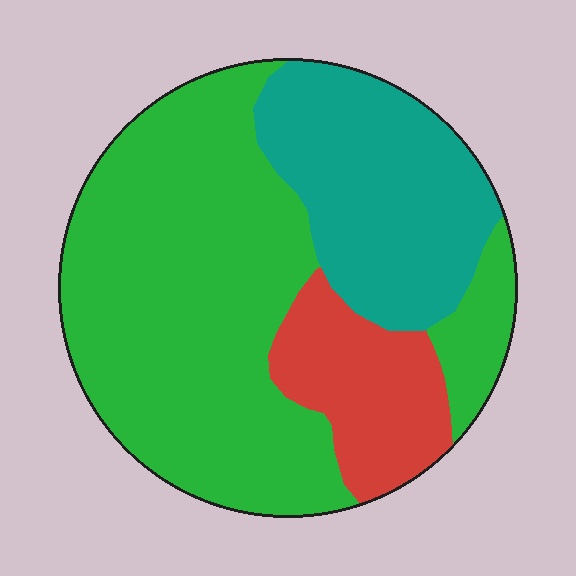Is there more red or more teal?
Teal.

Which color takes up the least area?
Red, at roughly 15%.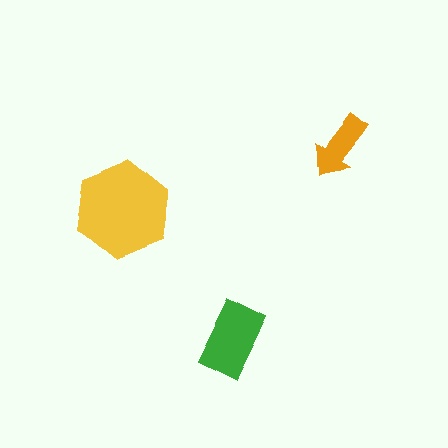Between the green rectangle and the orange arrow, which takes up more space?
The green rectangle.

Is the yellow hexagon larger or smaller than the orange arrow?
Larger.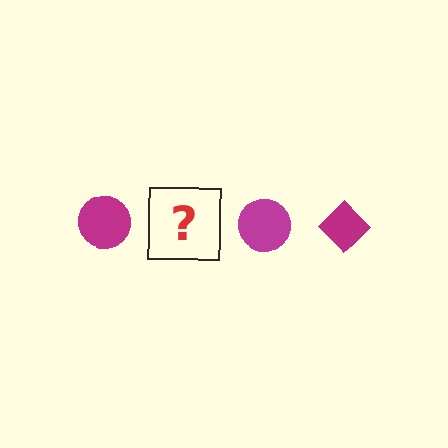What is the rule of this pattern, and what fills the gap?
The rule is that the pattern cycles through circle, diamond shapes in magenta. The gap should be filled with a magenta diamond.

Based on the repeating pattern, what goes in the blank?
The blank should be a magenta diamond.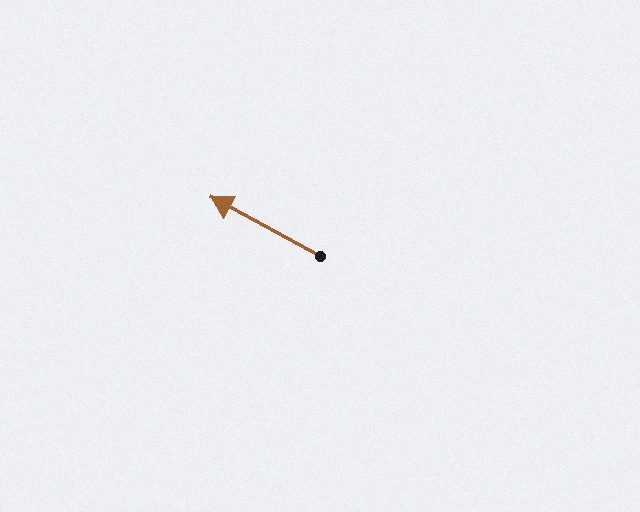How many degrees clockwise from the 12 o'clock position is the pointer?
Approximately 298 degrees.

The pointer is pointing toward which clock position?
Roughly 10 o'clock.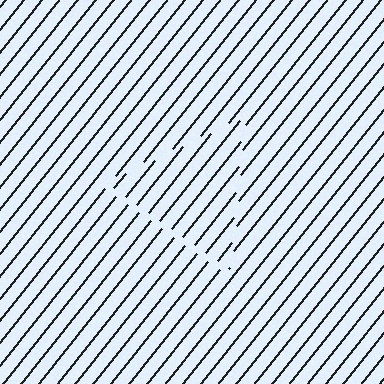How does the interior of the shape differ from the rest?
The interior of the shape contains the same grating, shifted by half a period — the contour is defined by the phase discontinuity where line-ends from the inner and outer gratings abut.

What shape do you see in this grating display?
An illusory triangle. The interior of the shape contains the same grating, shifted by half a period — the contour is defined by the phase discontinuity where line-ends from the inner and outer gratings abut.